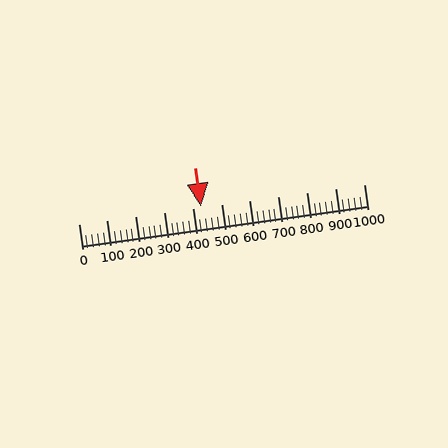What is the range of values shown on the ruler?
The ruler shows values from 0 to 1000.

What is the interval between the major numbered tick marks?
The major tick marks are spaced 100 units apart.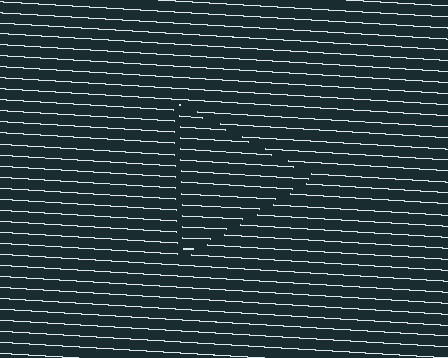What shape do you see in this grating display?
An illusory triangle. The interior of the shape contains the same grating, shifted by half a period — the contour is defined by the phase discontinuity where line-ends from the inner and outer gratings abut.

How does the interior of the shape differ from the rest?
The interior of the shape contains the same grating, shifted by half a period — the contour is defined by the phase discontinuity where line-ends from the inner and outer gratings abut.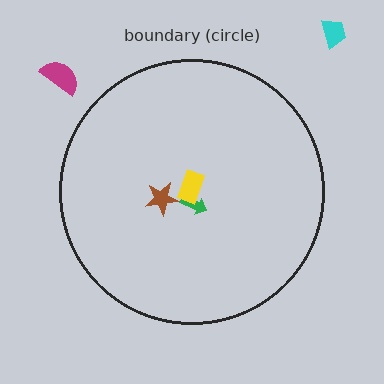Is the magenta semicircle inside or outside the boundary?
Outside.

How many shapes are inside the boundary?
3 inside, 2 outside.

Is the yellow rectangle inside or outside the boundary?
Inside.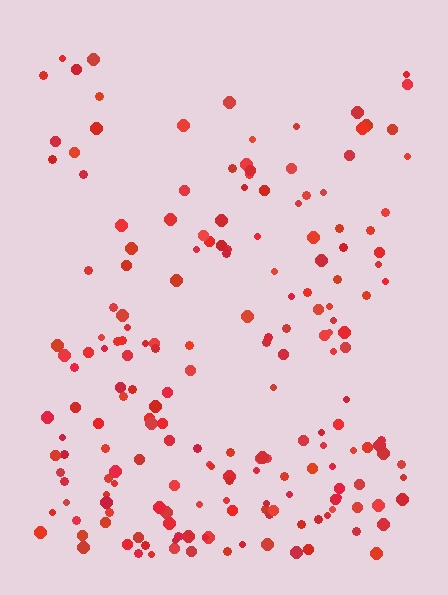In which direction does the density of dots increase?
From top to bottom, with the bottom side densest.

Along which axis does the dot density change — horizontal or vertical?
Vertical.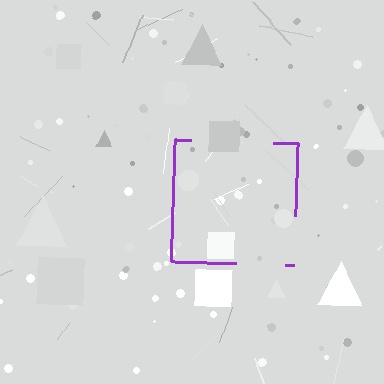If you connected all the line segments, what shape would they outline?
They would outline a square.